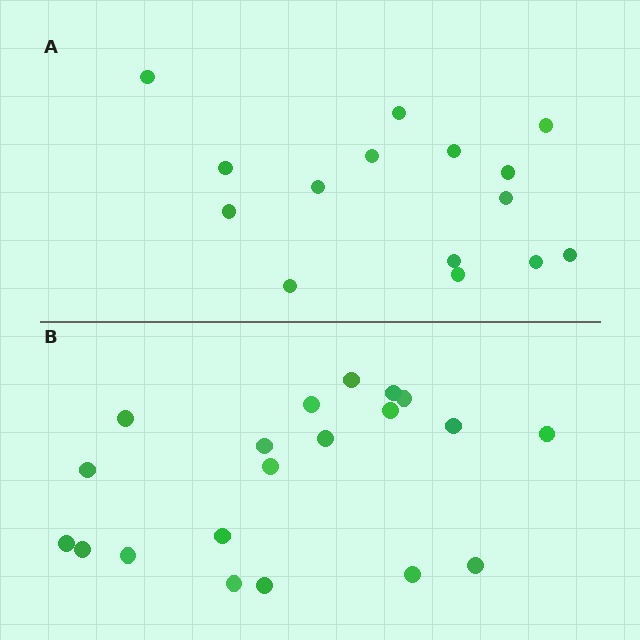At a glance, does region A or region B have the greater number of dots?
Region B (the bottom region) has more dots.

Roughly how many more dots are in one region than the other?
Region B has about 5 more dots than region A.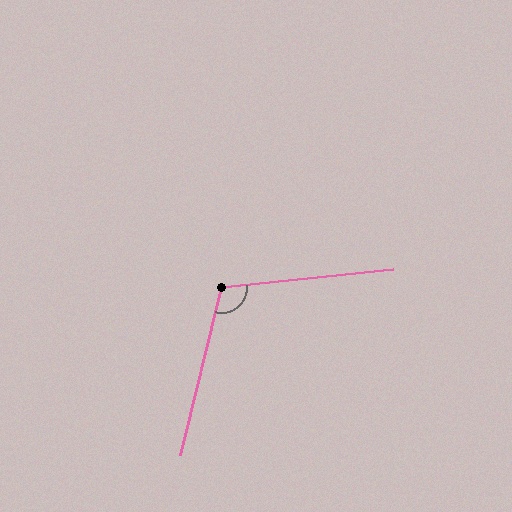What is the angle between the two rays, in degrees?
Approximately 110 degrees.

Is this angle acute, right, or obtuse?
It is obtuse.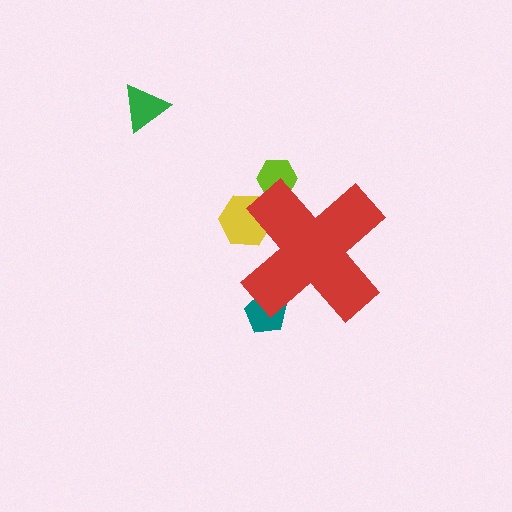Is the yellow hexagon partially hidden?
Yes, the yellow hexagon is partially hidden behind the red cross.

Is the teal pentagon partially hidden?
Yes, the teal pentagon is partially hidden behind the red cross.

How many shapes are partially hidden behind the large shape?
3 shapes are partially hidden.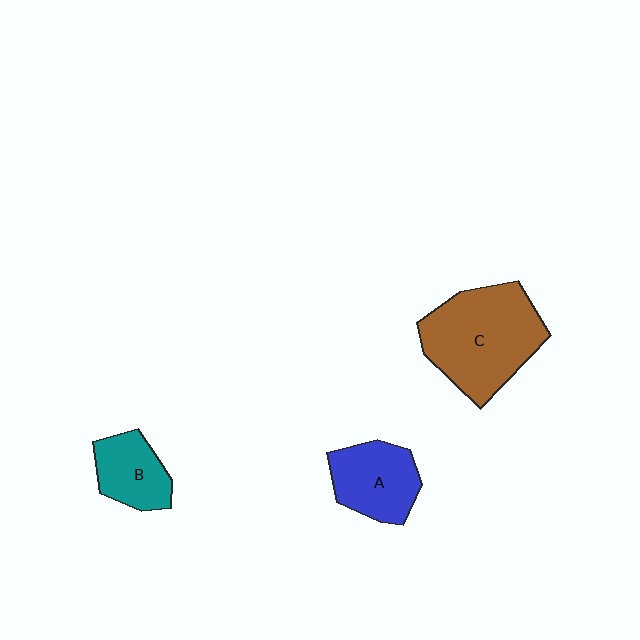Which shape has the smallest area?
Shape B (teal).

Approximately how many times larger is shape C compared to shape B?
Approximately 2.2 times.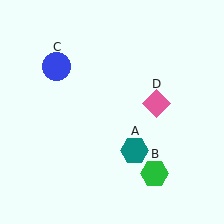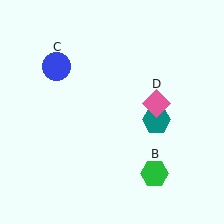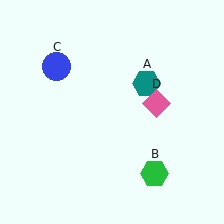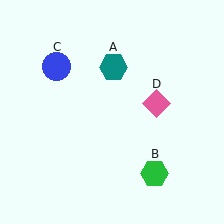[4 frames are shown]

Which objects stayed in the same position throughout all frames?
Green hexagon (object B) and blue circle (object C) and pink diamond (object D) remained stationary.